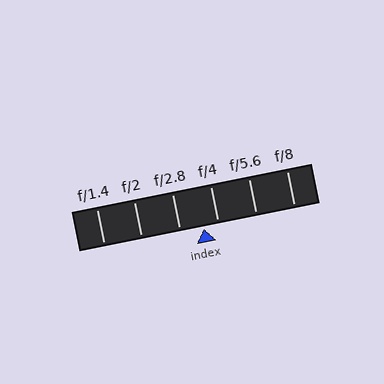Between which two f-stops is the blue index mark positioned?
The index mark is between f/2.8 and f/4.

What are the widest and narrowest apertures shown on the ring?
The widest aperture shown is f/1.4 and the narrowest is f/8.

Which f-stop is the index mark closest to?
The index mark is closest to f/4.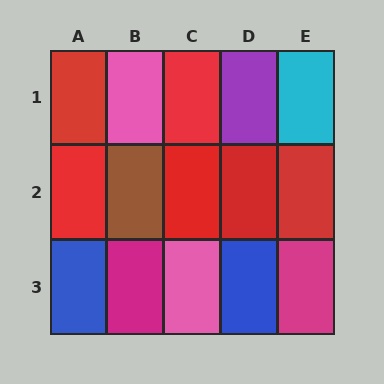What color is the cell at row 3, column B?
Magenta.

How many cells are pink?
2 cells are pink.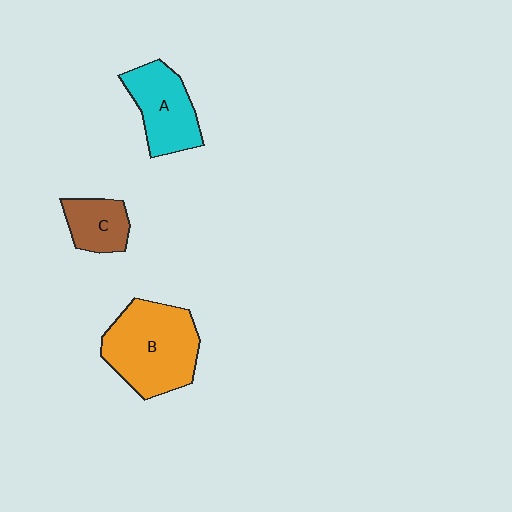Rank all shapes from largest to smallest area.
From largest to smallest: B (orange), A (cyan), C (brown).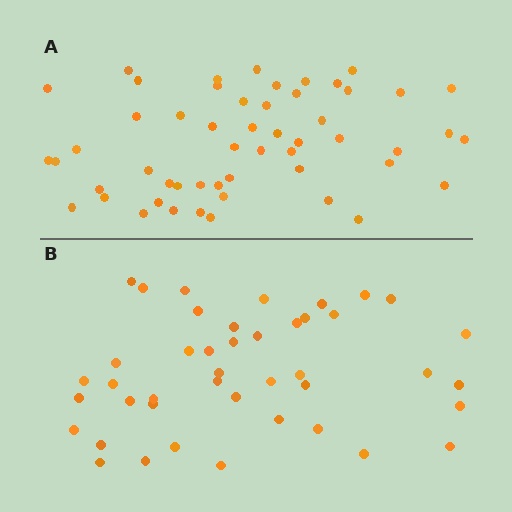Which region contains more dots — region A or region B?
Region A (the top region) has more dots.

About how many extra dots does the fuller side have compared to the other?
Region A has roughly 10 or so more dots than region B.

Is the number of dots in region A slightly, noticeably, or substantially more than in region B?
Region A has only slightly more — the two regions are fairly close. The ratio is roughly 1.2 to 1.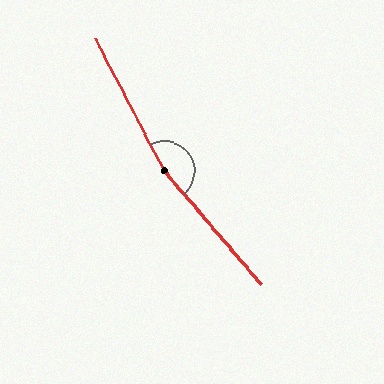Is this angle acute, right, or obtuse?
It is obtuse.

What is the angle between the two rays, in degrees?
Approximately 167 degrees.